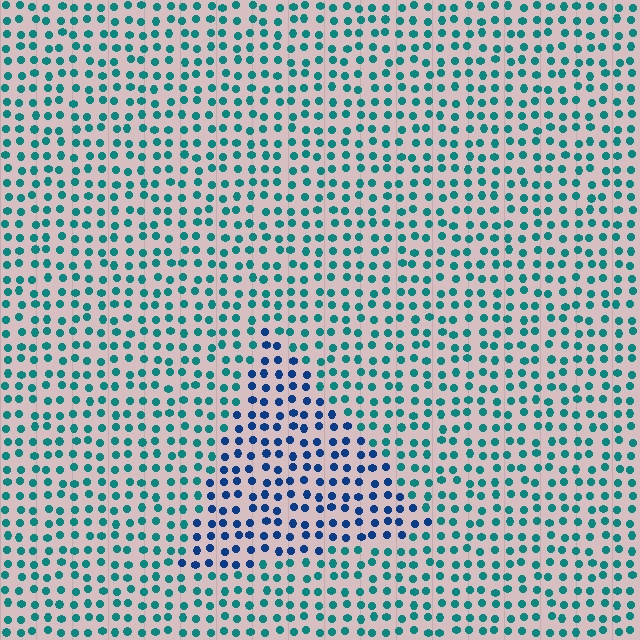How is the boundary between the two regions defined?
The boundary is defined purely by a slight shift in hue (about 40 degrees). Spacing, size, and orientation are identical on both sides.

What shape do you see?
I see a triangle.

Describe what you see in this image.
The image is filled with small teal elements in a uniform arrangement. A triangle-shaped region is visible where the elements are tinted to a slightly different hue, forming a subtle color boundary.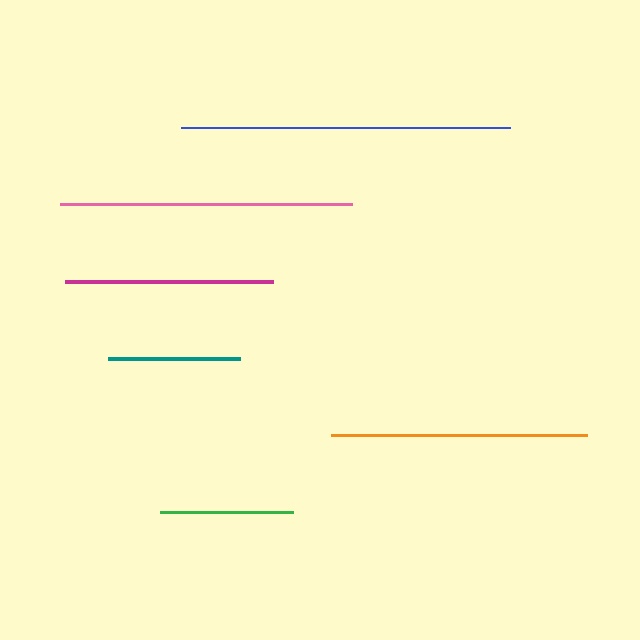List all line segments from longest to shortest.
From longest to shortest: blue, pink, orange, magenta, green, teal.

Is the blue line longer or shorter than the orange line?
The blue line is longer than the orange line.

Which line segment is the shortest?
The teal line is the shortest at approximately 132 pixels.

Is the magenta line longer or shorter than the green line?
The magenta line is longer than the green line.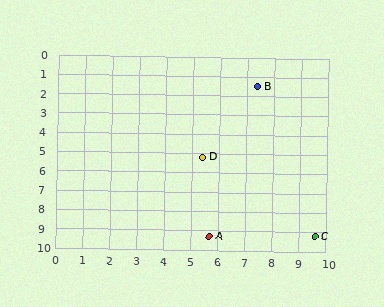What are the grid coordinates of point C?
Point C is at approximately (9.6, 9.2).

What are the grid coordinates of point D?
Point D is at approximately (5.4, 5.2).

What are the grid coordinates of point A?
Point A is at approximately (5.7, 9.3).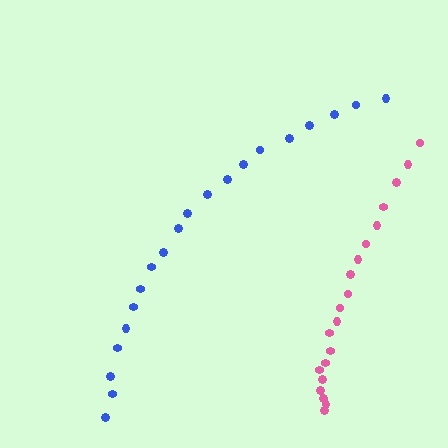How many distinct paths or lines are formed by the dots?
There are 2 distinct paths.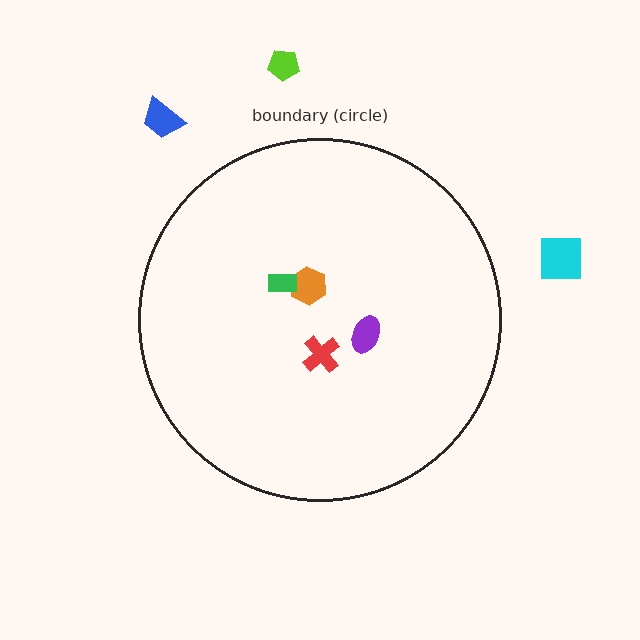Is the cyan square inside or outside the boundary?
Outside.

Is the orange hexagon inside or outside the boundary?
Inside.